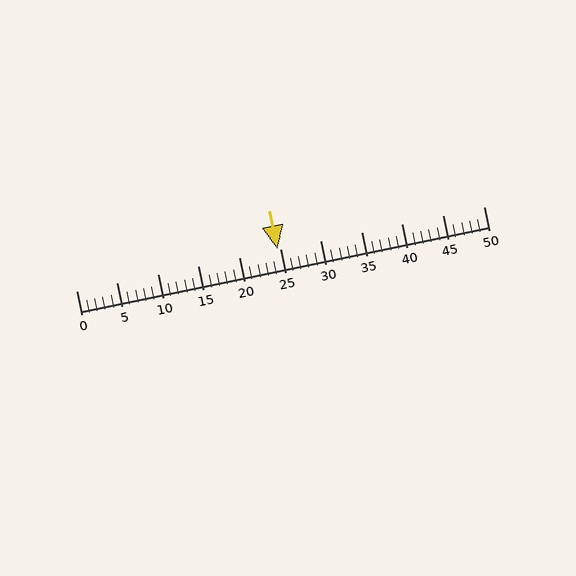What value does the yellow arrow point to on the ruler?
The yellow arrow points to approximately 25.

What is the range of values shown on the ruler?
The ruler shows values from 0 to 50.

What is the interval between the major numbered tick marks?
The major tick marks are spaced 5 units apart.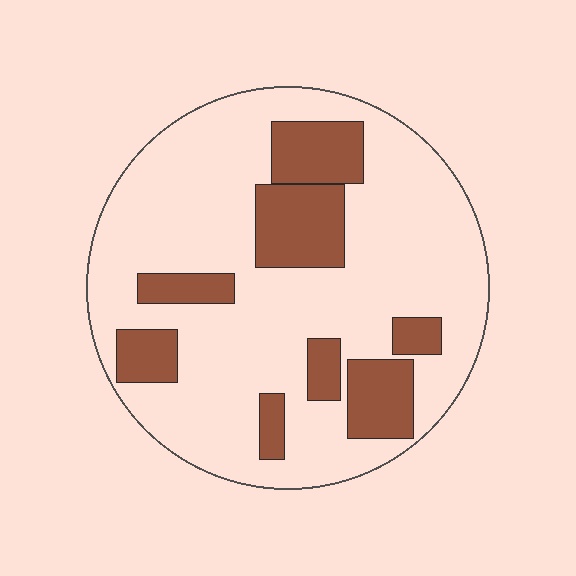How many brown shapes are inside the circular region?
8.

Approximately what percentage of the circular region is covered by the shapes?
Approximately 25%.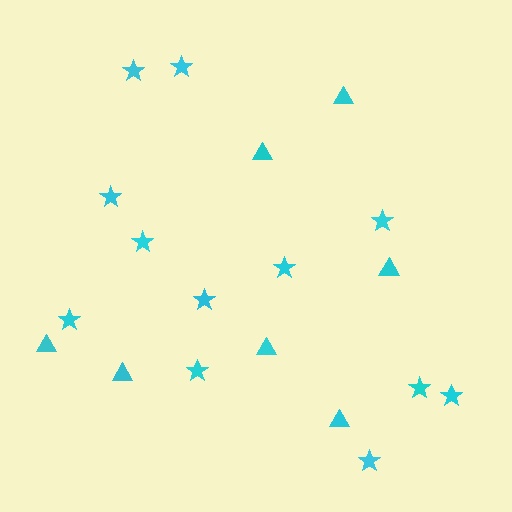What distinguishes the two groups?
There are 2 groups: one group of triangles (7) and one group of stars (12).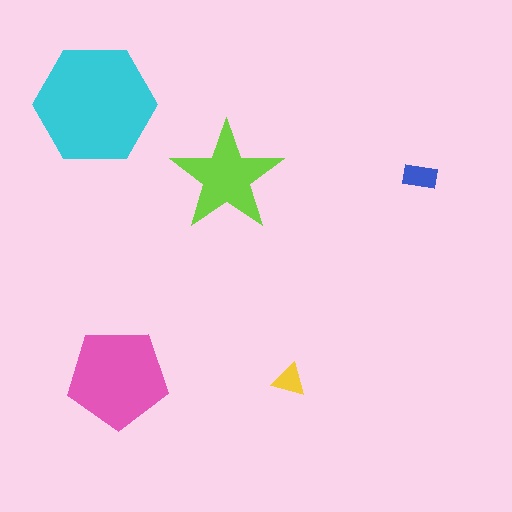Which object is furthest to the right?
The blue rectangle is rightmost.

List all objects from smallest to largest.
The yellow triangle, the blue rectangle, the lime star, the pink pentagon, the cyan hexagon.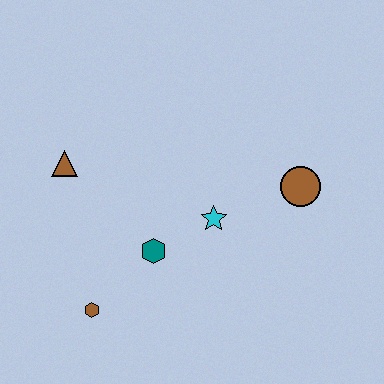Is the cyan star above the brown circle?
No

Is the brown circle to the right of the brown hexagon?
Yes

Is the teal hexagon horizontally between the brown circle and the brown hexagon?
Yes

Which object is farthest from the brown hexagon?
The brown circle is farthest from the brown hexagon.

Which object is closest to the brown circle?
The cyan star is closest to the brown circle.